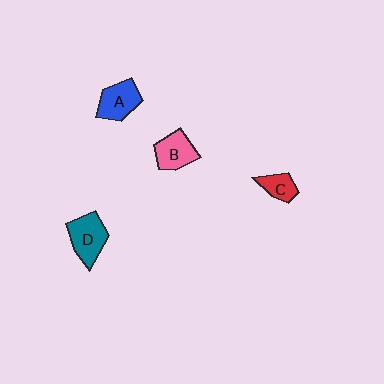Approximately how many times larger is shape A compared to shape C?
Approximately 1.6 times.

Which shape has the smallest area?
Shape C (red).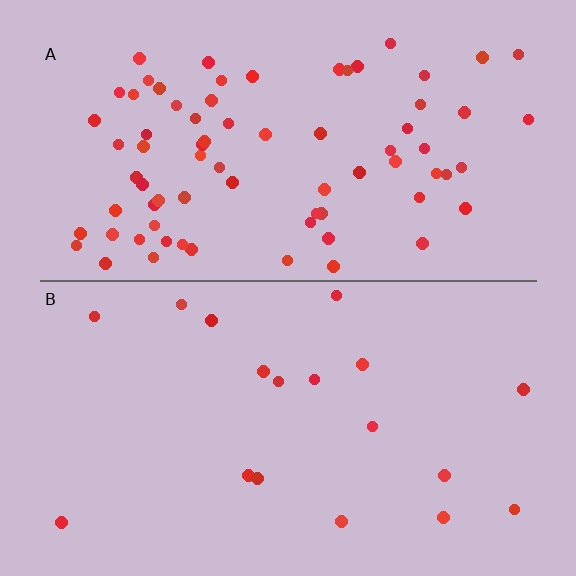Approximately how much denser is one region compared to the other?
Approximately 4.2× — region A over region B.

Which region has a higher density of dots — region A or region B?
A (the top).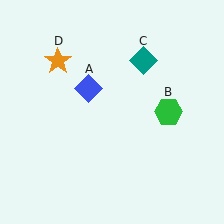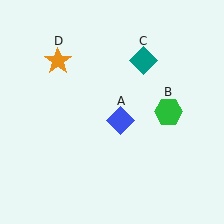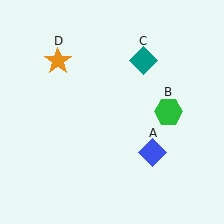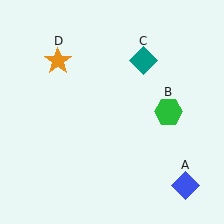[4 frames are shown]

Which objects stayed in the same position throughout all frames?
Green hexagon (object B) and teal diamond (object C) and orange star (object D) remained stationary.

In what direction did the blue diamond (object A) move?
The blue diamond (object A) moved down and to the right.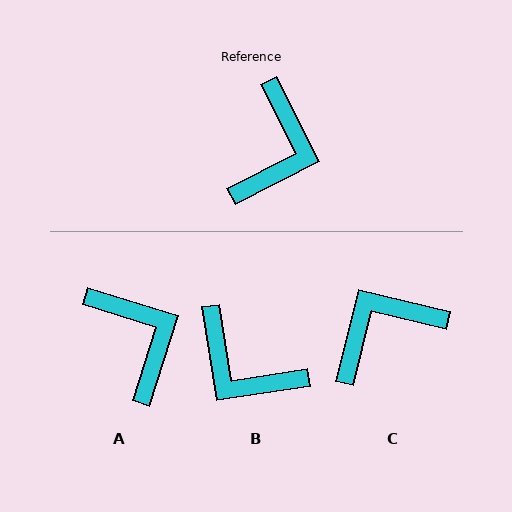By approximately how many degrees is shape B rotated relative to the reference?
Approximately 108 degrees clockwise.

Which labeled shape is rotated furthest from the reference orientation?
C, about 139 degrees away.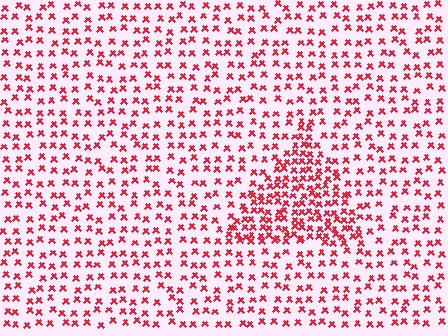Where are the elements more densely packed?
The elements are more densely packed inside the triangle boundary.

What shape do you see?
I see a triangle.